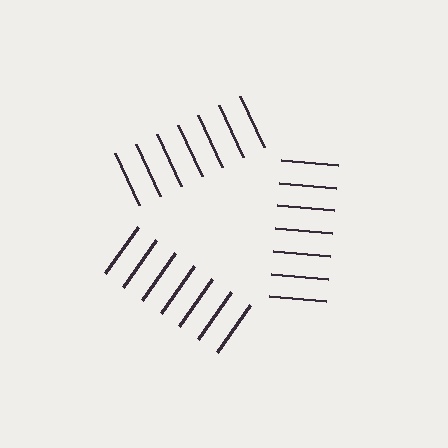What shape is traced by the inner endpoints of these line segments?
An illusory triangle — the line segments terminate on its edges but no continuous stroke is drawn.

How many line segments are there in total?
21 — 7 along each of the 3 edges.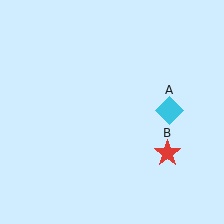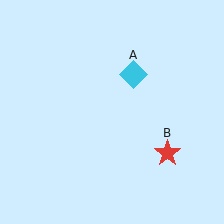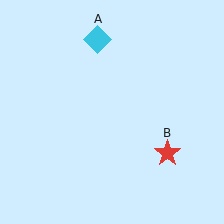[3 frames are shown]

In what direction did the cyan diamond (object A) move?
The cyan diamond (object A) moved up and to the left.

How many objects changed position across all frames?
1 object changed position: cyan diamond (object A).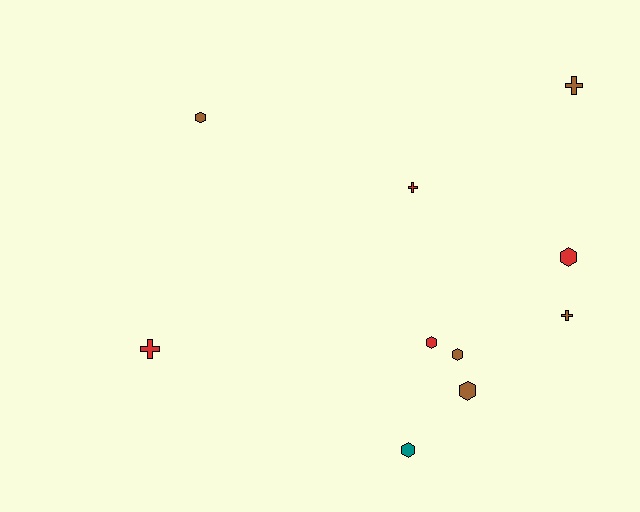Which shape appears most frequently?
Hexagon, with 6 objects.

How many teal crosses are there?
There are no teal crosses.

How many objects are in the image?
There are 10 objects.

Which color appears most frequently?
Brown, with 5 objects.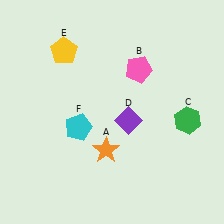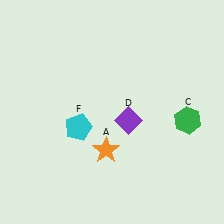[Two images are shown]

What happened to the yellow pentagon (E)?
The yellow pentagon (E) was removed in Image 2. It was in the top-left area of Image 1.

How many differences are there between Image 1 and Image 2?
There are 2 differences between the two images.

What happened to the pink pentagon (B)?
The pink pentagon (B) was removed in Image 2. It was in the top-right area of Image 1.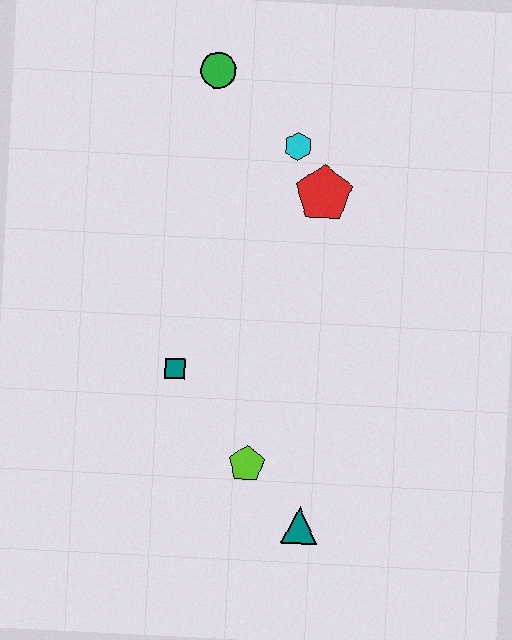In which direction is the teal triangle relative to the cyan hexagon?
The teal triangle is below the cyan hexagon.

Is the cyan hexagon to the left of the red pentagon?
Yes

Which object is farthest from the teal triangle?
The green circle is farthest from the teal triangle.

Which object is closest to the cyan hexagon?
The red pentagon is closest to the cyan hexagon.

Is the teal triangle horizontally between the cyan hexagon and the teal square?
No